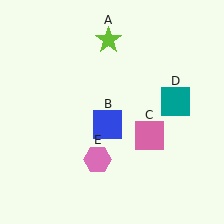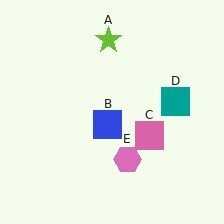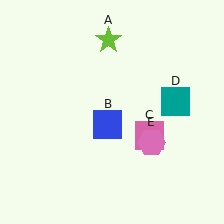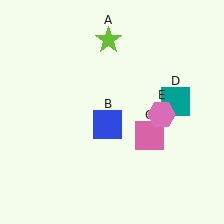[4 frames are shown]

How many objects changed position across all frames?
1 object changed position: pink hexagon (object E).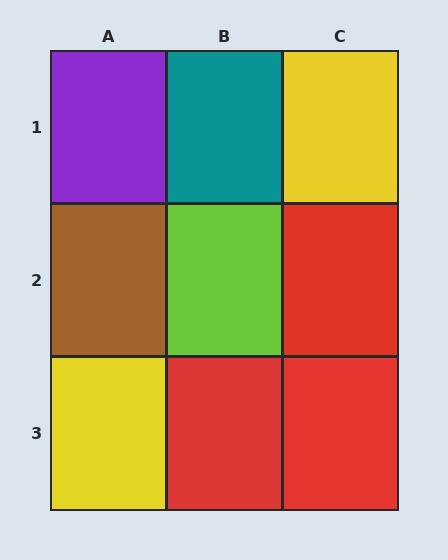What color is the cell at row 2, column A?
Brown.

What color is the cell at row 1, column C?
Yellow.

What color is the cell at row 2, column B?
Lime.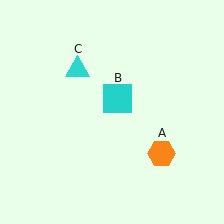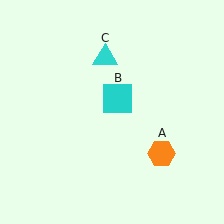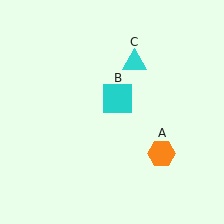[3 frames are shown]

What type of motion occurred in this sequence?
The cyan triangle (object C) rotated clockwise around the center of the scene.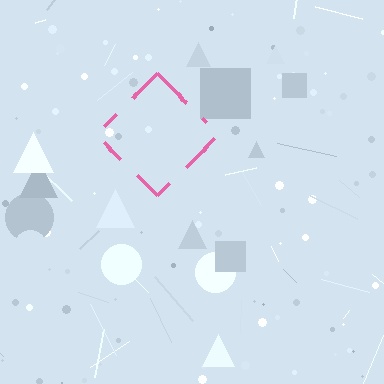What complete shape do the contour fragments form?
The contour fragments form a diamond.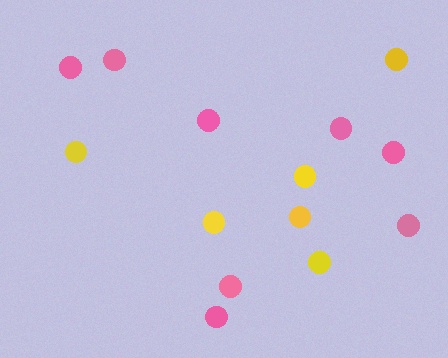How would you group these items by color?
There are 2 groups: one group of pink circles (8) and one group of yellow circles (6).